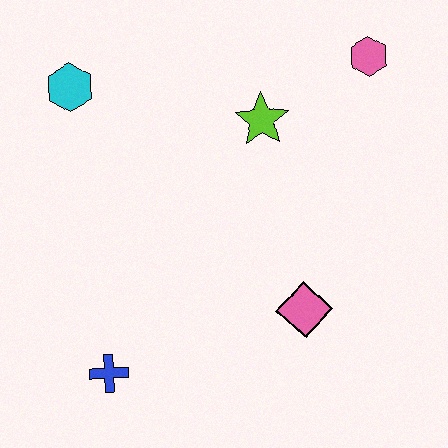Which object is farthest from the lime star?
The blue cross is farthest from the lime star.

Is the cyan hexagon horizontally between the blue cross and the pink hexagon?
No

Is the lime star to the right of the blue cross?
Yes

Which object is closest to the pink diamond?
The lime star is closest to the pink diamond.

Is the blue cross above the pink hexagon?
No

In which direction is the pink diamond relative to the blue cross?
The pink diamond is to the right of the blue cross.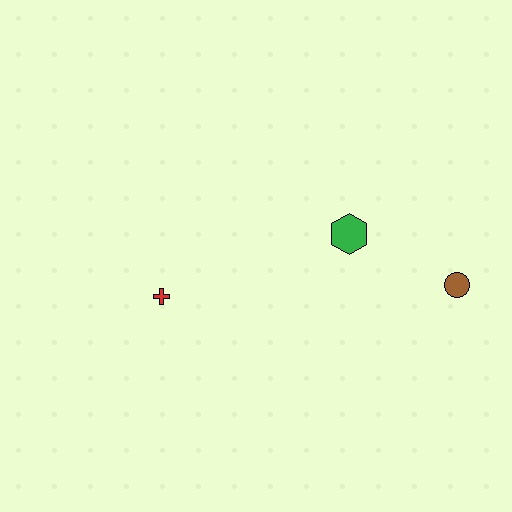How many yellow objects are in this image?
There are no yellow objects.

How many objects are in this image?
There are 3 objects.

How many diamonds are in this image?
There are no diamonds.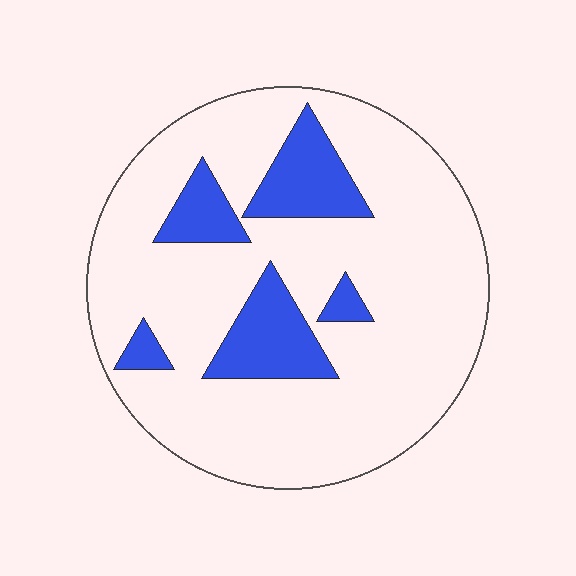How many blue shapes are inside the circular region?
5.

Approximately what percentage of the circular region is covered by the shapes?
Approximately 20%.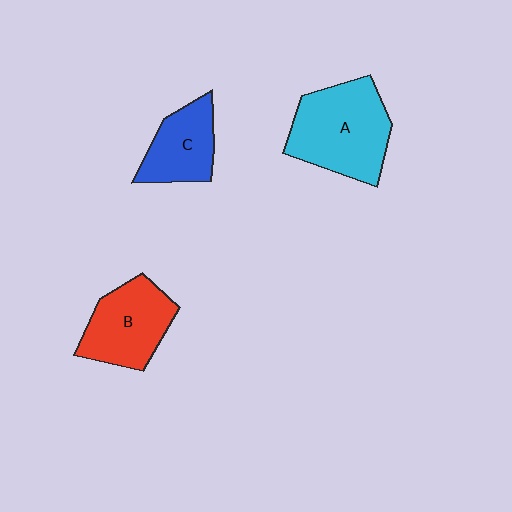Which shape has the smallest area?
Shape C (blue).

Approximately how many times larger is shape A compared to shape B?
Approximately 1.3 times.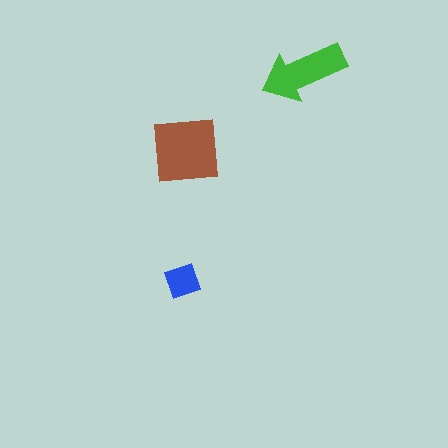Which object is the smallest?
The blue diamond.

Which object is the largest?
The brown square.